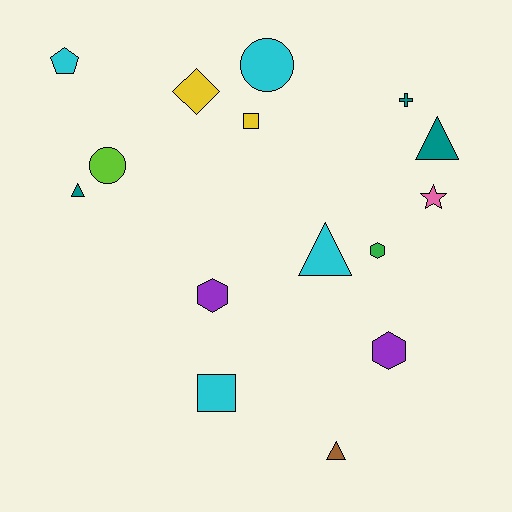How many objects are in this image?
There are 15 objects.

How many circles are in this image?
There are 2 circles.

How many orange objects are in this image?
There are no orange objects.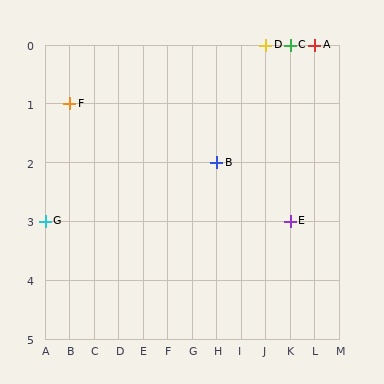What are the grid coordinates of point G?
Point G is at grid coordinates (A, 3).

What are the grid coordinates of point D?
Point D is at grid coordinates (J, 0).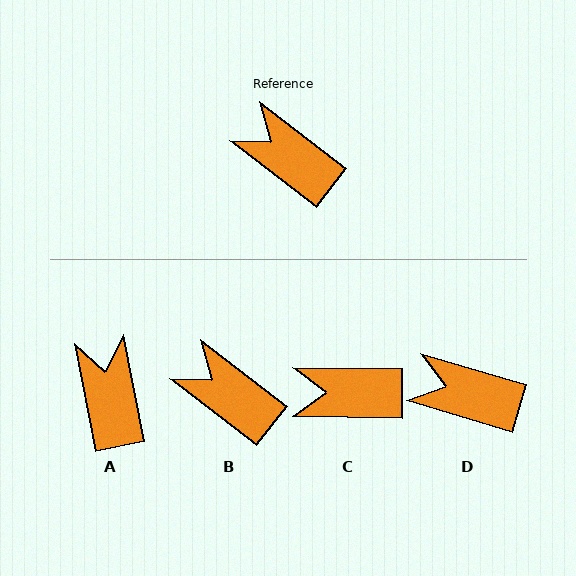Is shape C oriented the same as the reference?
No, it is off by about 37 degrees.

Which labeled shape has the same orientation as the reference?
B.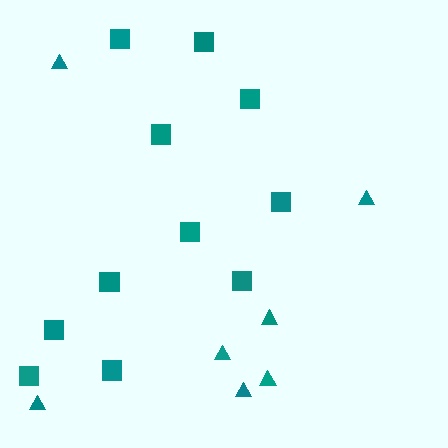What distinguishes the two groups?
There are 2 groups: one group of triangles (7) and one group of squares (11).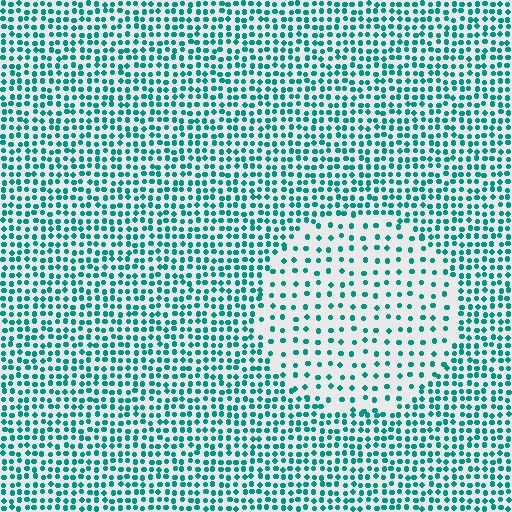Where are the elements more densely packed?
The elements are more densely packed outside the circle boundary.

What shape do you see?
I see a circle.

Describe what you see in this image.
The image contains small teal elements arranged at two different densities. A circle-shaped region is visible where the elements are less densely packed than the surrounding area.